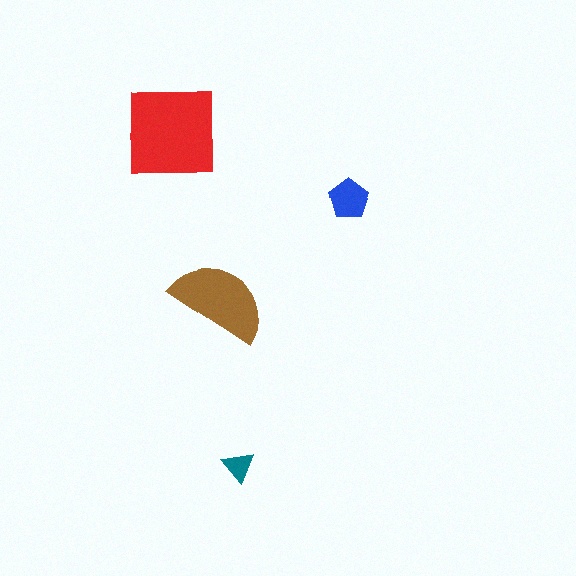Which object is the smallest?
The teal triangle.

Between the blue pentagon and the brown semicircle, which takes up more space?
The brown semicircle.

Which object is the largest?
The red square.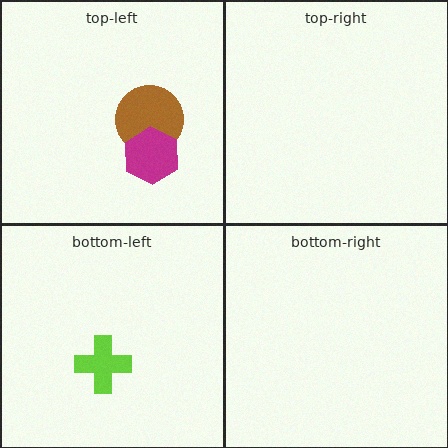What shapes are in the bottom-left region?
The lime cross.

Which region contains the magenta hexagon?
The top-left region.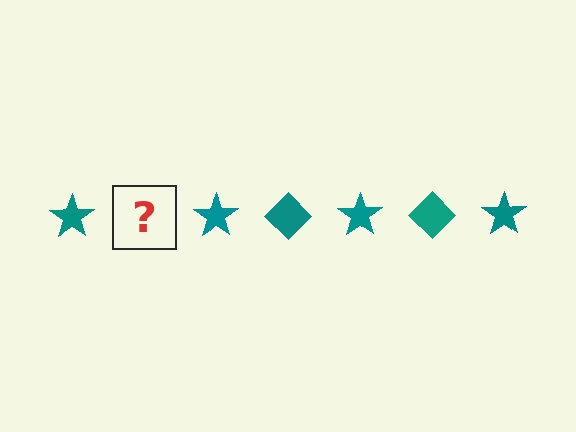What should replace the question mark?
The question mark should be replaced with a teal diamond.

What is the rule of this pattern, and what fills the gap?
The rule is that the pattern cycles through star, diamond shapes in teal. The gap should be filled with a teal diamond.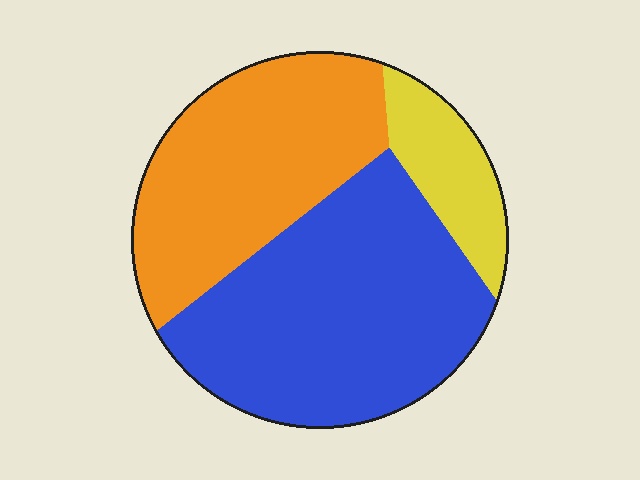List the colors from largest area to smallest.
From largest to smallest: blue, orange, yellow.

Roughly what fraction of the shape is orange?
Orange takes up about three eighths (3/8) of the shape.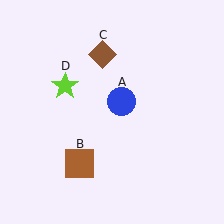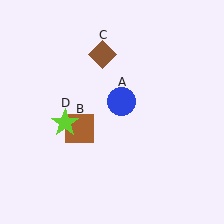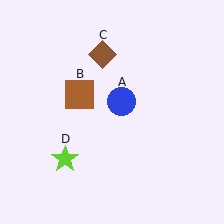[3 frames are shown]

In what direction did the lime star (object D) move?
The lime star (object D) moved down.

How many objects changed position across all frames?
2 objects changed position: brown square (object B), lime star (object D).